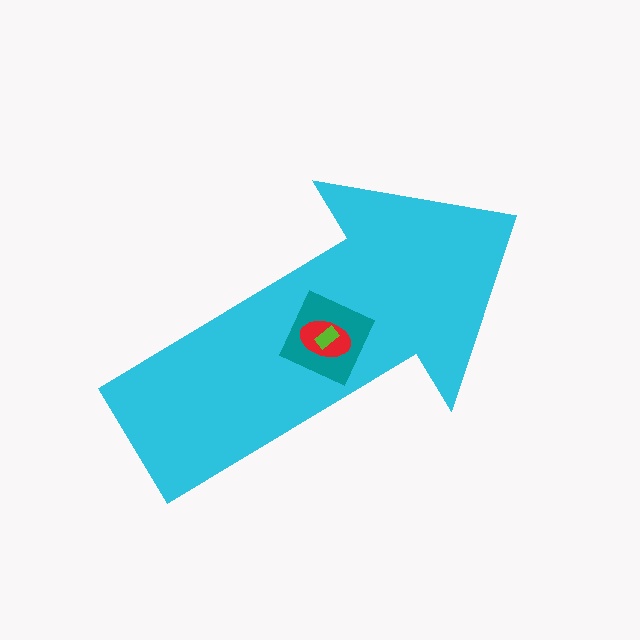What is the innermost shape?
The lime rectangle.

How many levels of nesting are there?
4.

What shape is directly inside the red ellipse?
The lime rectangle.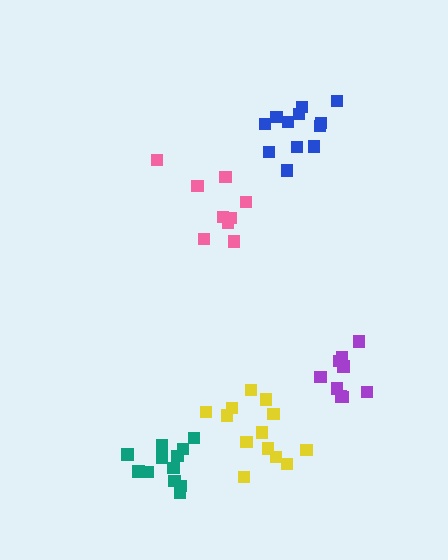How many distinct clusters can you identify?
There are 5 distinct clusters.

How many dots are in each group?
Group 1: 12 dots, Group 2: 9 dots, Group 3: 13 dots, Group 4: 12 dots, Group 5: 9 dots (55 total).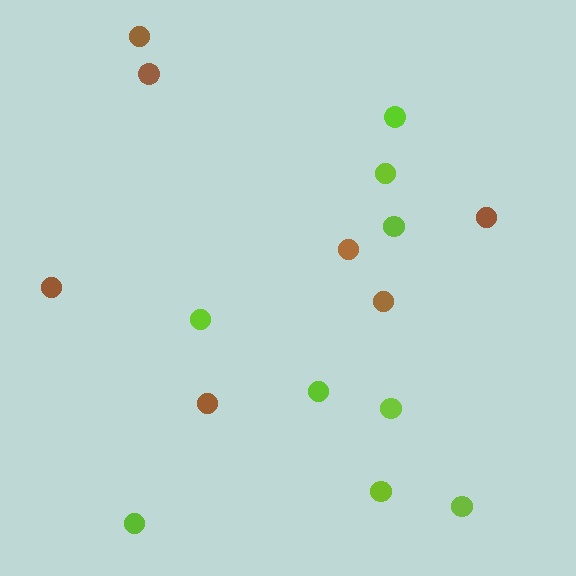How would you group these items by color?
There are 2 groups: one group of brown circles (7) and one group of lime circles (9).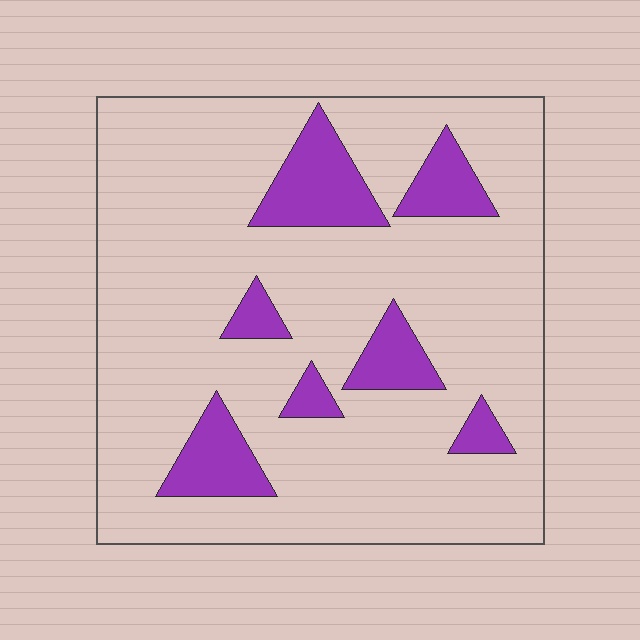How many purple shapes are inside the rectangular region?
7.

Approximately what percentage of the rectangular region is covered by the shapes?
Approximately 15%.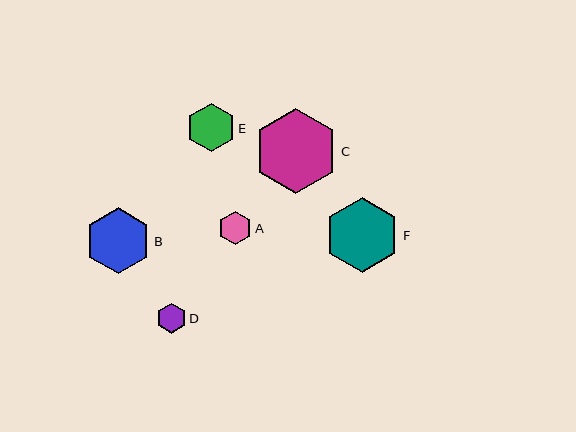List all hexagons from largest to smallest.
From largest to smallest: C, F, B, E, A, D.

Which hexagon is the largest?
Hexagon C is the largest with a size of approximately 85 pixels.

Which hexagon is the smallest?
Hexagon D is the smallest with a size of approximately 30 pixels.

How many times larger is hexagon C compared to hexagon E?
Hexagon C is approximately 1.7 times the size of hexagon E.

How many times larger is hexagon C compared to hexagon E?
Hexagon C is approximately 1.7 times the size of hexagon E.